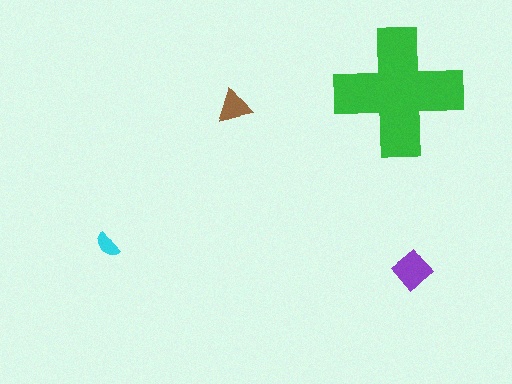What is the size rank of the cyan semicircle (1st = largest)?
4th.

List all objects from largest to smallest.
The green cross, the purple diamond, the brown triangle, the cyan semicircle.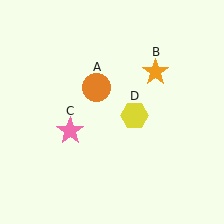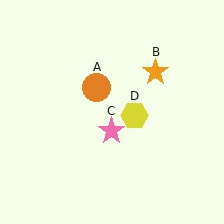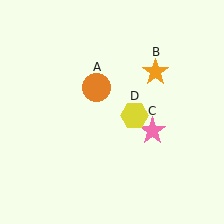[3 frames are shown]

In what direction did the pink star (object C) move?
The pink star (object C) moved right.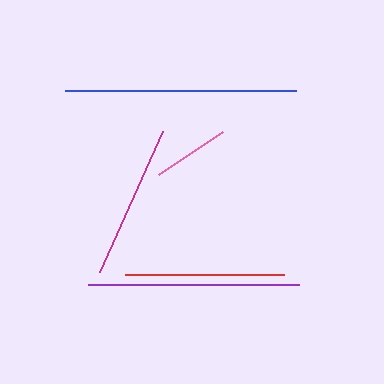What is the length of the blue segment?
The blue segment is approximately 231 pixels long.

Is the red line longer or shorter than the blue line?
The blue line is longer than the red line.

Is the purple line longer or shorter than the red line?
The purple line is longer than the red line.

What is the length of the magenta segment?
The magenta segment is approximately 155 pixels long.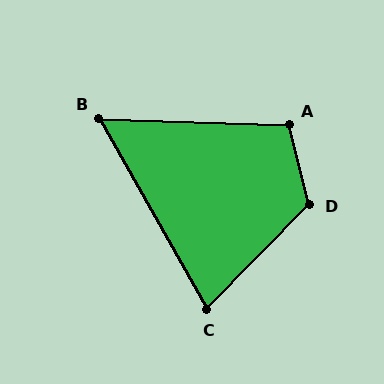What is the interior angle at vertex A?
Approximately 106 degrees (obtuse).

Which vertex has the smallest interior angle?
B, at approximately 59 degrees.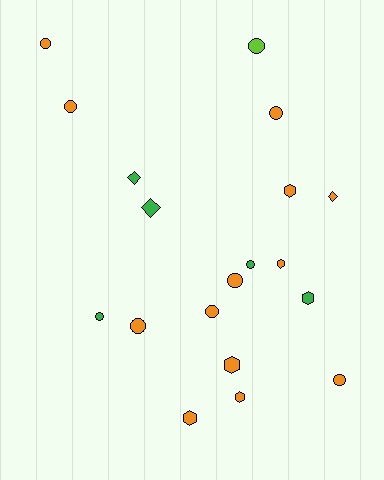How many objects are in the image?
There are 19 objects.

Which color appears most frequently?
Orange, with 13 objects.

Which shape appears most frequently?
Circle, with 10 objects.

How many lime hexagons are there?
There are no lime hexagons.